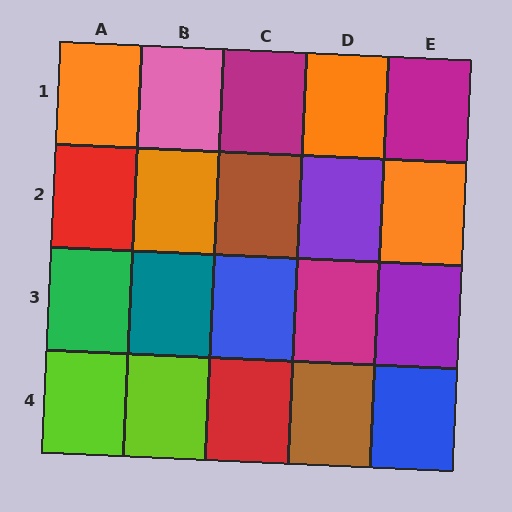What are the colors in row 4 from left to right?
Lime, lime, red, brown, blue.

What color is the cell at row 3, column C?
Blue.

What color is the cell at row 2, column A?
Red.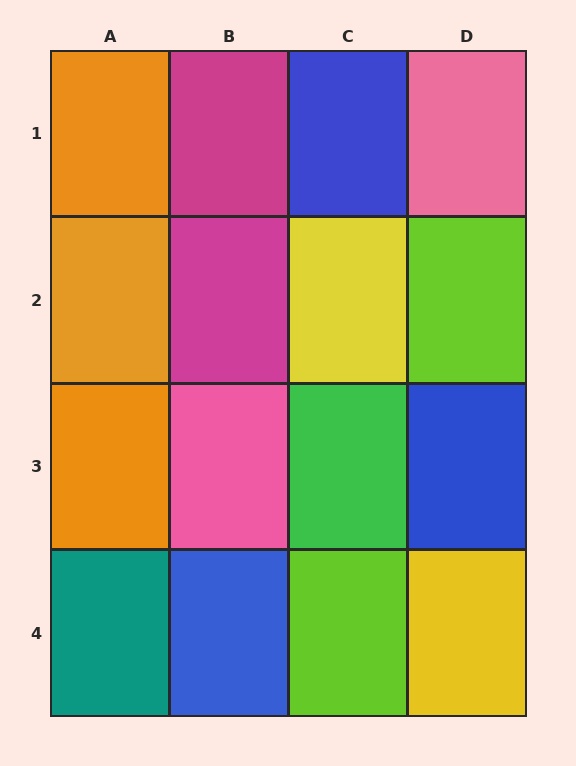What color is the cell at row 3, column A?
Orange.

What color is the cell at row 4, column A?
Teal.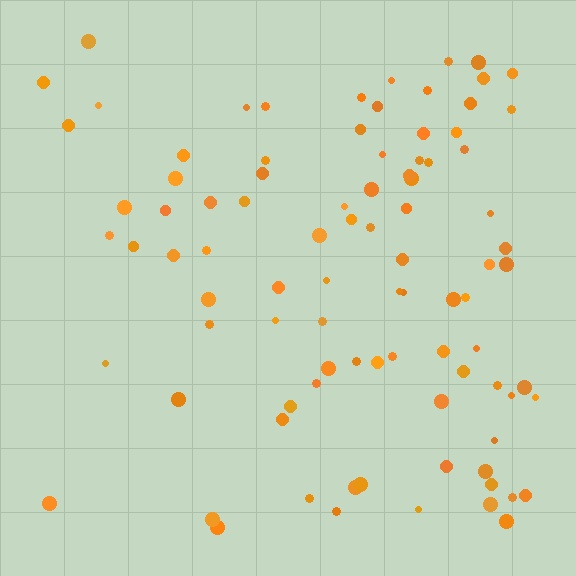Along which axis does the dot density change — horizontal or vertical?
Horizontal.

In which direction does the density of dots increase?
From left to right, with the right side densest.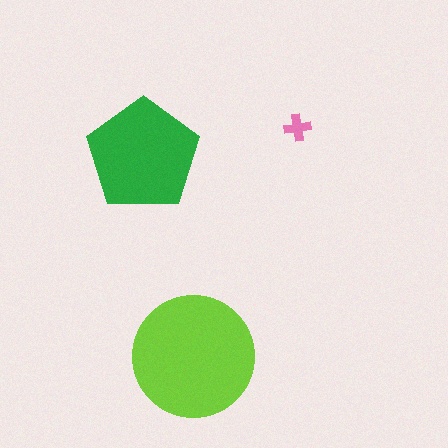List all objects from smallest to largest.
The pink cross, the green pentagon, the lime circle.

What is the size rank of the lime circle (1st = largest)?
1st.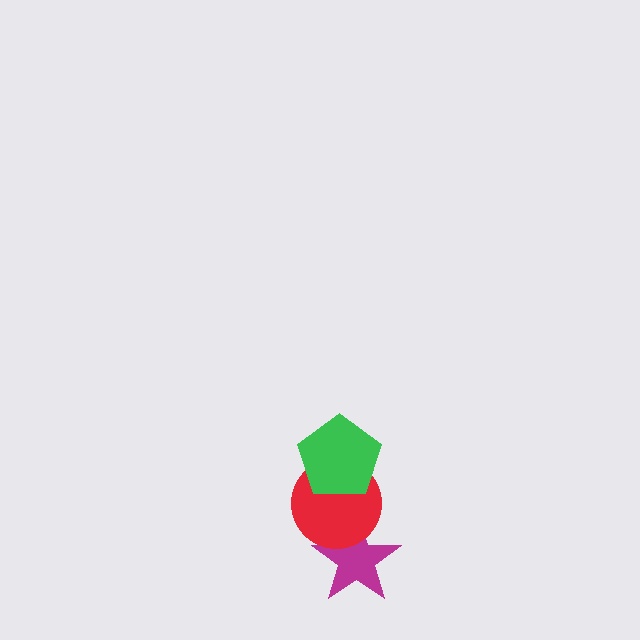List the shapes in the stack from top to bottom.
From top to bottom: the green pentagon, the red circle, the magenta star.